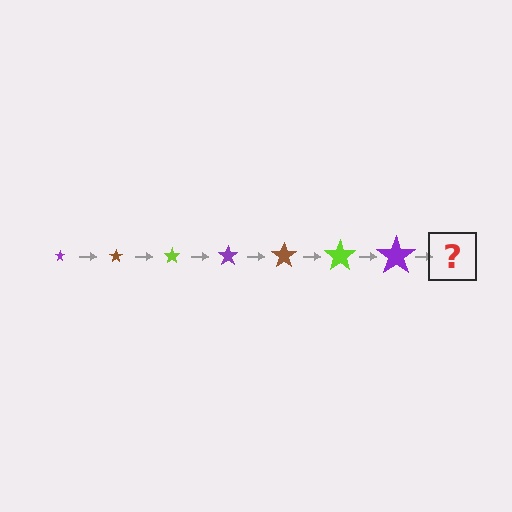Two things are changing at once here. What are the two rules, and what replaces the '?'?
The two rules are that the star grows larger each step and the color cycles through purple, brown, and lime. The '?' should be a brown star, larger than the previous one.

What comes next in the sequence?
The next element should be a brown star, larger than the previous one.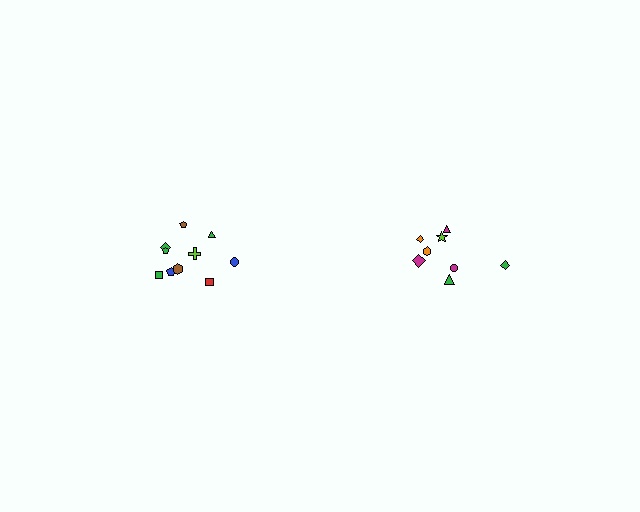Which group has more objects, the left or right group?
The left group.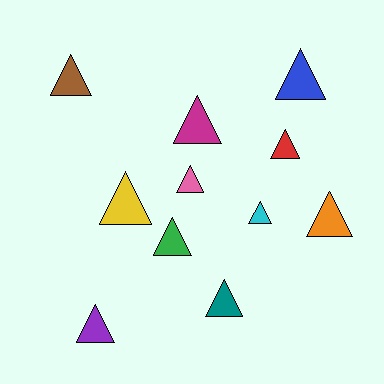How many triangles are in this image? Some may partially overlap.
There are 11 triangles.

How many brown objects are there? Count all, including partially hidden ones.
There is 1 brown object.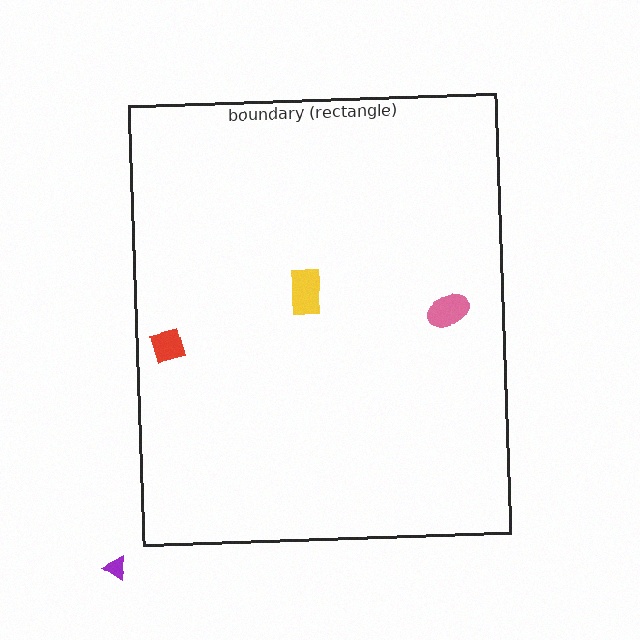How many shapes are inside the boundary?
3 inside, 1 outside.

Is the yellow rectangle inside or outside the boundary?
Inside.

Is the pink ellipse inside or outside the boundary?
Inside.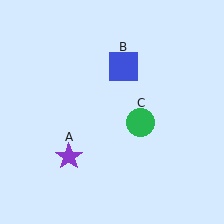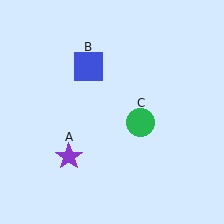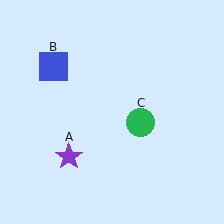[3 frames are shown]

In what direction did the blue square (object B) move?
The blue square (object B) moved left.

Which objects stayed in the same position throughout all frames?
Purple star (object A) and green circle (object C) remained stationary.